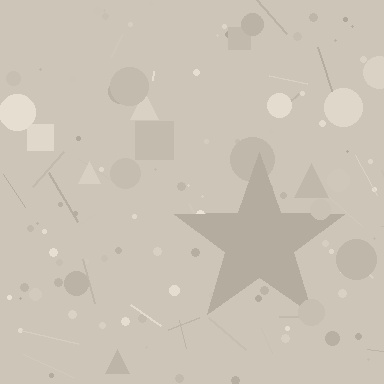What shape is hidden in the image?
A star is hidden in the image.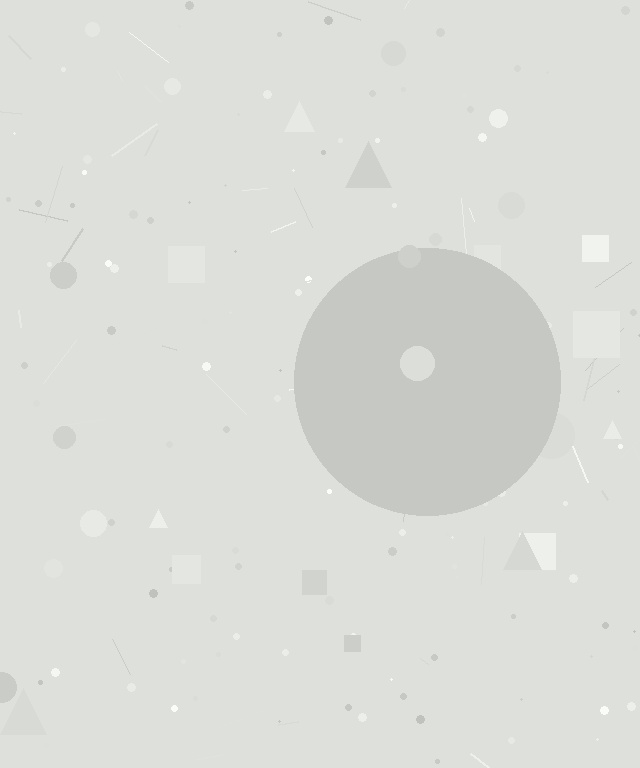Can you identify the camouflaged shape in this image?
The camouflaged shape is a circle.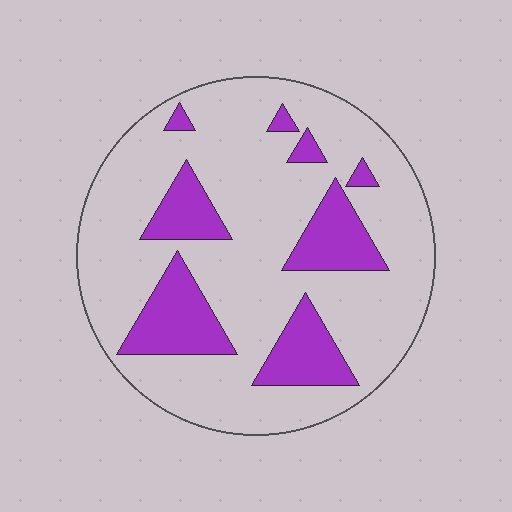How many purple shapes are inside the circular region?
8.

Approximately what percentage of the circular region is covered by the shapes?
Approximately 25%.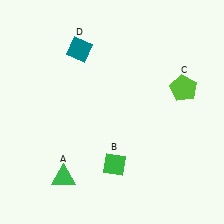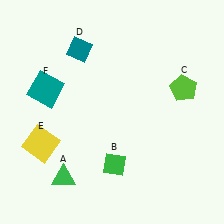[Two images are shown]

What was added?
A yellow square (E), a teal square (F) were added in Image 2.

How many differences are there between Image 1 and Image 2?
There are 2 differences between the two images.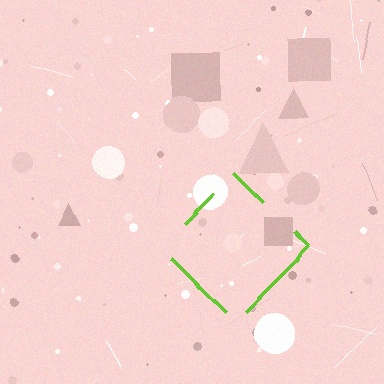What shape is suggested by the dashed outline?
The dashed outline suggests a diamond.